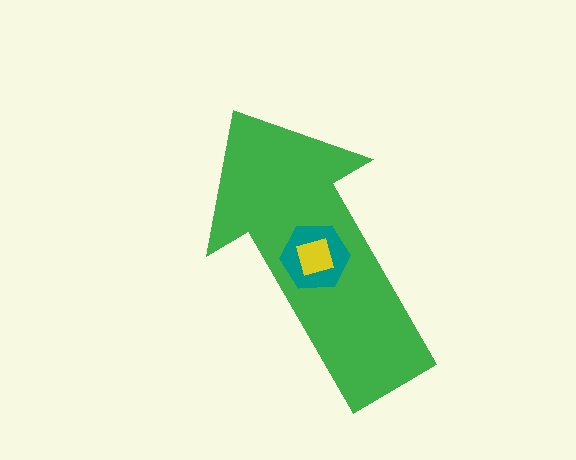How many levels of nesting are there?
3.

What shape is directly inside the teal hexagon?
The yellow square.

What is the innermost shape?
The yellow square.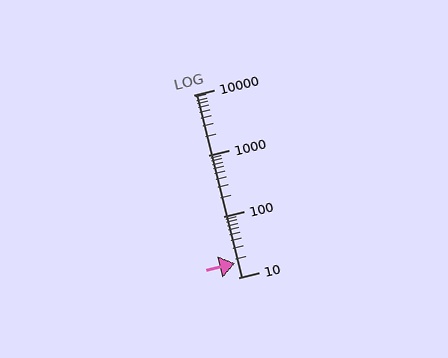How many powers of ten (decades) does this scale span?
The scale spans 3 decades, from 10 to 10000.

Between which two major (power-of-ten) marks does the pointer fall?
The pointer is between 10 and 100.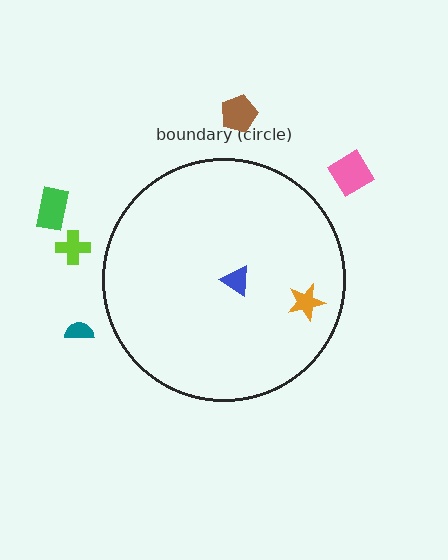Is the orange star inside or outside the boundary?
Inside.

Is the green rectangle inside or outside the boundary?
Outside.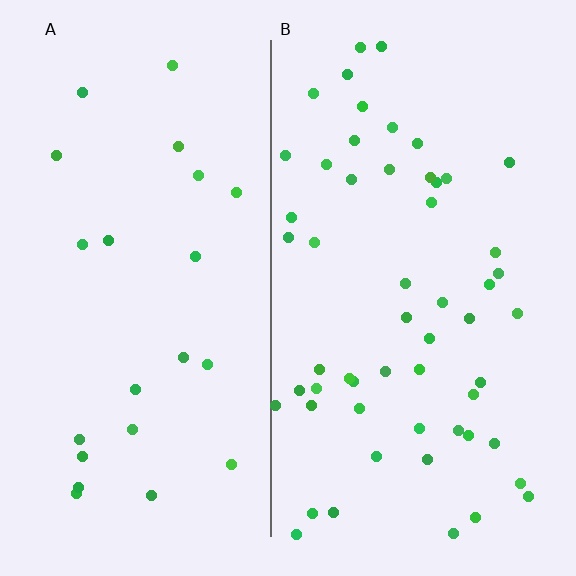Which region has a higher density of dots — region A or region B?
B (the right).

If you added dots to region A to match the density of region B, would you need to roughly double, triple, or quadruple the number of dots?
Approximately double.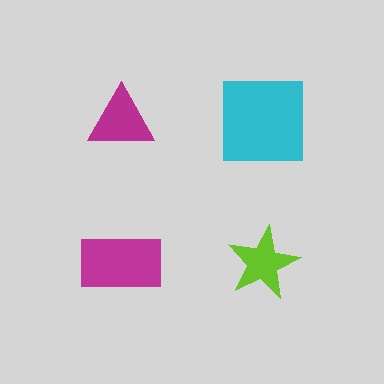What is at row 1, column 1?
A magenta triangle.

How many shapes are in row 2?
2 shapes.